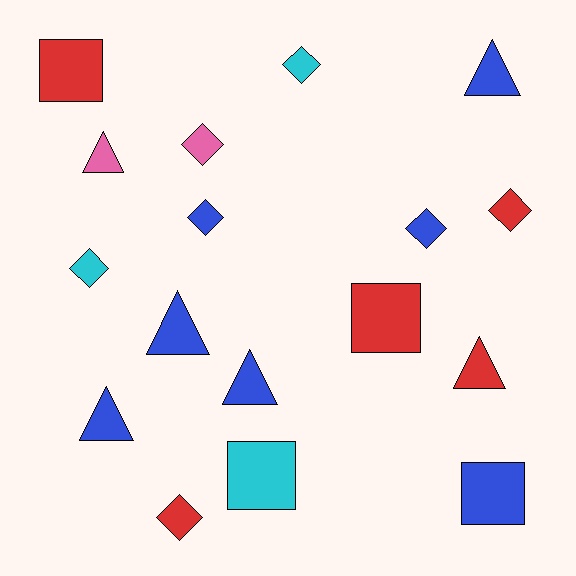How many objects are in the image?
There are 17 objects.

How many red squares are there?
There are 2 red squares.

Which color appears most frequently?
Blue, with 7 objects.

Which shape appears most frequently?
Diamond, with 7 objects.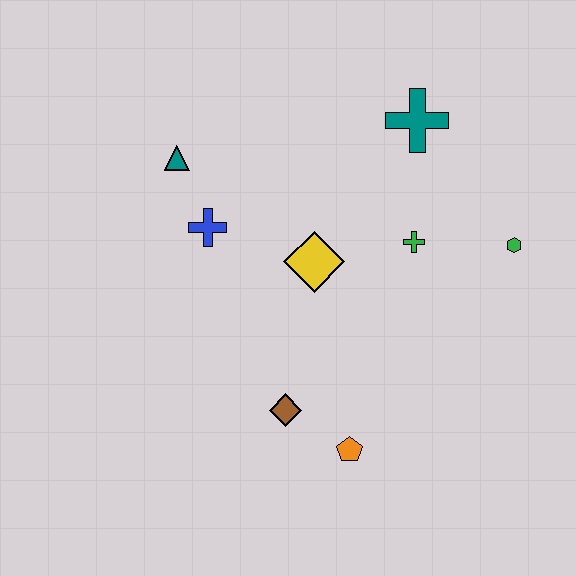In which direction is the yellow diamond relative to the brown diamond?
The yellow diamond is above the brown diamond.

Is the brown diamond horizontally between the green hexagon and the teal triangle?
Yes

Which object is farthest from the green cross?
The teal triangle is farthest from the green cross.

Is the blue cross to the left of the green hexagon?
Yes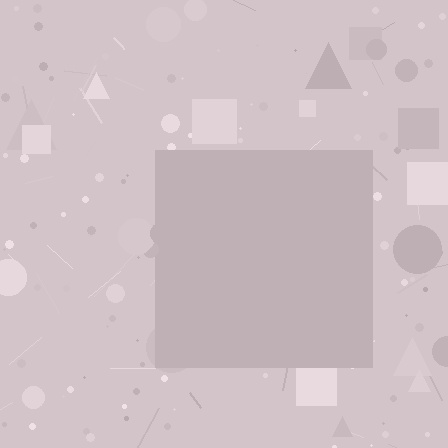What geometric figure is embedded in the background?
A square is embedded in the background.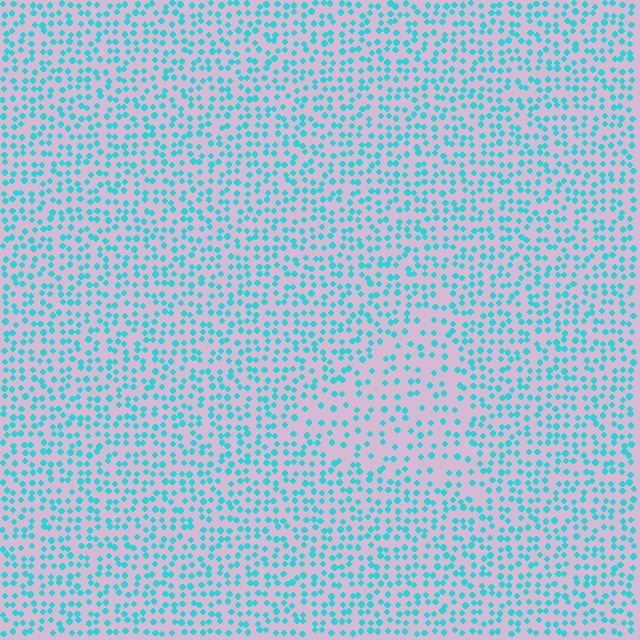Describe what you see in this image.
The image contains small cyan elements arranged at two different densities. A triangle-shaped region is visible where the elements are less densely packed than the surrounding area.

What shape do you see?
I see a triangle.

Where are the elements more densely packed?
The elements are more densely packed outside the triangle boundary.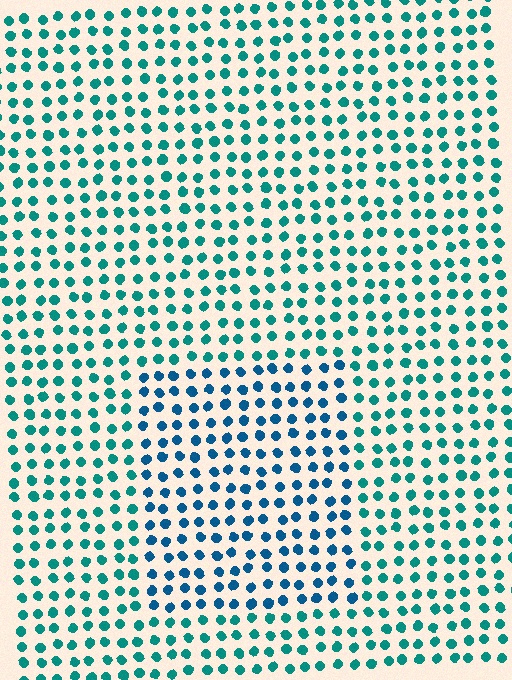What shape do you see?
I see a rectangle.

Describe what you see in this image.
The image is filled with small teal elements in a uniform arrangement. A rectangle-shaped region is visible where the elements are tinted to a slightly different hue, forming a subtle color boundary.